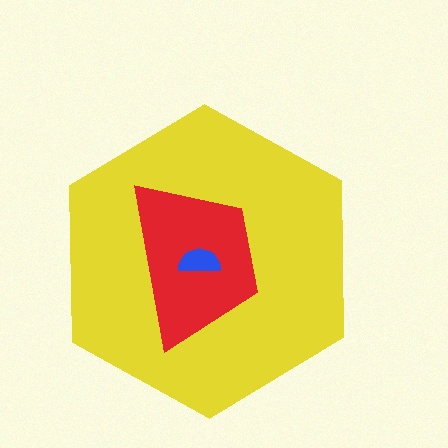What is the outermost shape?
The yellow hexagon.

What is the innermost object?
The blue semicircle.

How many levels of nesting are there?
3.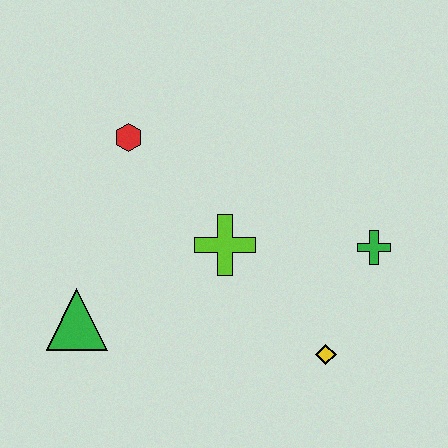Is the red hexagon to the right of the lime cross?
No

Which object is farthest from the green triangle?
The green cross is farthest from the green triangle.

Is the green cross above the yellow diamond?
Yes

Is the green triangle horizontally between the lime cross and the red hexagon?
No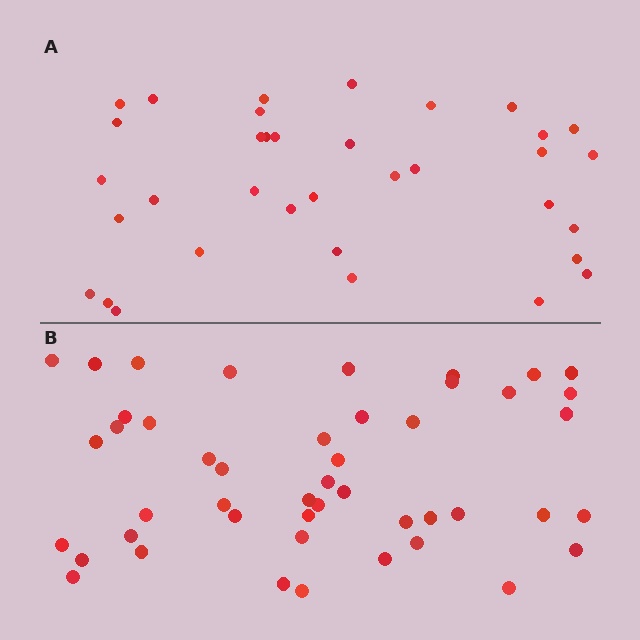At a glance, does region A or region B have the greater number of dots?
Region B (the bottom region) has more dots.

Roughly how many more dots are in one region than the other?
Region B has roughly 12 or so more dots than region A.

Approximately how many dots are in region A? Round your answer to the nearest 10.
About 40 dots. (The exact count is 35, which rounds to 40.)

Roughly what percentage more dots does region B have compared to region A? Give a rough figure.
About 35% more.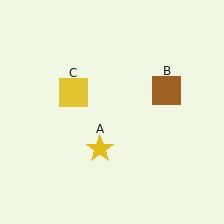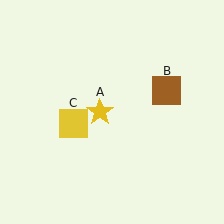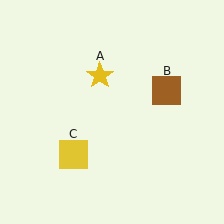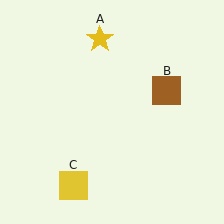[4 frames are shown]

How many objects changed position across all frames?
2 objects changed position: yellow star (object A), yellow square (object C).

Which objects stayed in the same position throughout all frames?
Brown square (object B) remained stationary.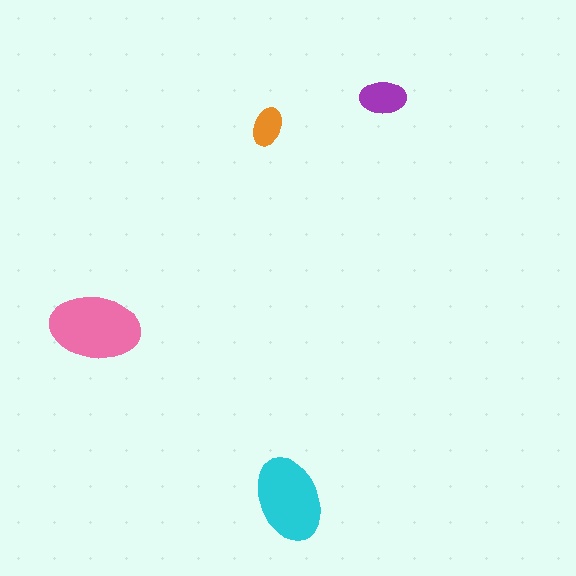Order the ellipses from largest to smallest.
the pink one, the cyan one, the purple one, the orange one.